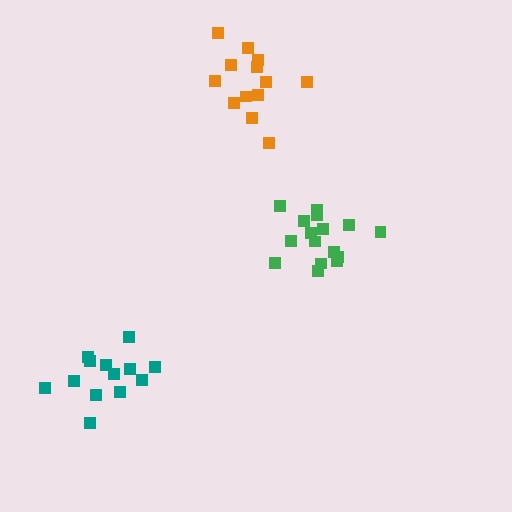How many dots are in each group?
Group 1: 17 dots, Group 2: 13 dots, Group 3: 13 dots (43 total).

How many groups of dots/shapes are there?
There are 3 groups.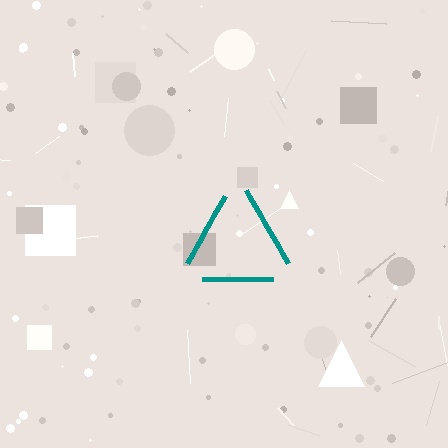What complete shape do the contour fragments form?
The contour fragments form a triangle.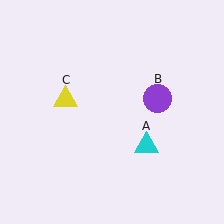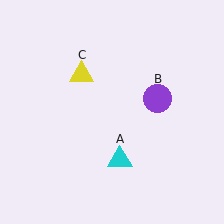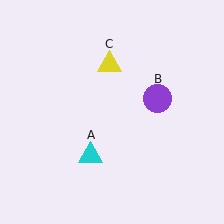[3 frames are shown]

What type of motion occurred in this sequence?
The cyan triangle (object A), yellow triangle (object C) rotated clockwise around the center of the scene.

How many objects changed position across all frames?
2 objects changed position: cyan triangle (object A), yellow triangle (object C).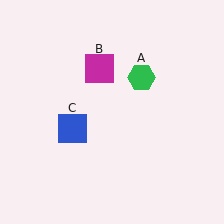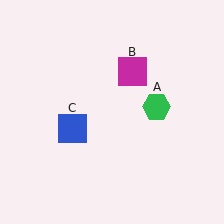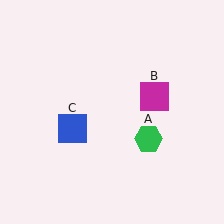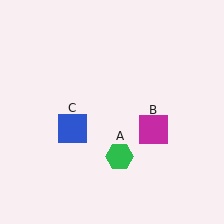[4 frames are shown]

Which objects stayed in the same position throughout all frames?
Blue square (object C) remained stationary.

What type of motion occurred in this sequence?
The green hexagon (object A), magenta square (object B) rotated clockwise around the center of the scene.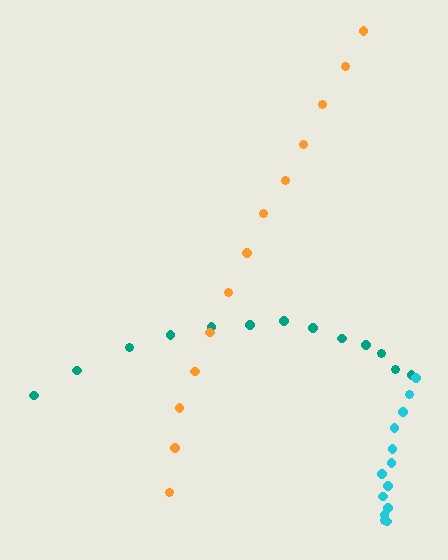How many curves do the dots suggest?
There are 3 distinct paths.